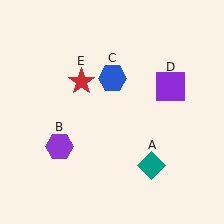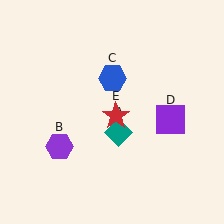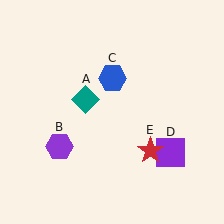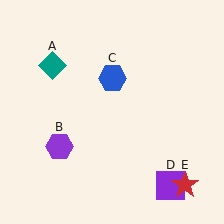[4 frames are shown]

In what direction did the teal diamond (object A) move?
The teal diamond (object A) moved up and to the left.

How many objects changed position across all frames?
3 objects changed position: teal diamond (object A), purple square (object D), red star (object E).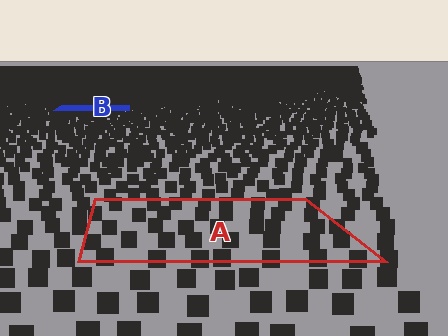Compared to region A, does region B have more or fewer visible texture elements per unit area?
Region B has more texture elements per unit area — they are packed more densely because it is farther away.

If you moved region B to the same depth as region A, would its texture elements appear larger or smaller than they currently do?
They would appear larger. At a closer depth, the same texture elements are projected at a bigger on-screen size.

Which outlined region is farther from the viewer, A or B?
Region B is farther from the viewer — the texture elements inside it appear smaller and more densely packed.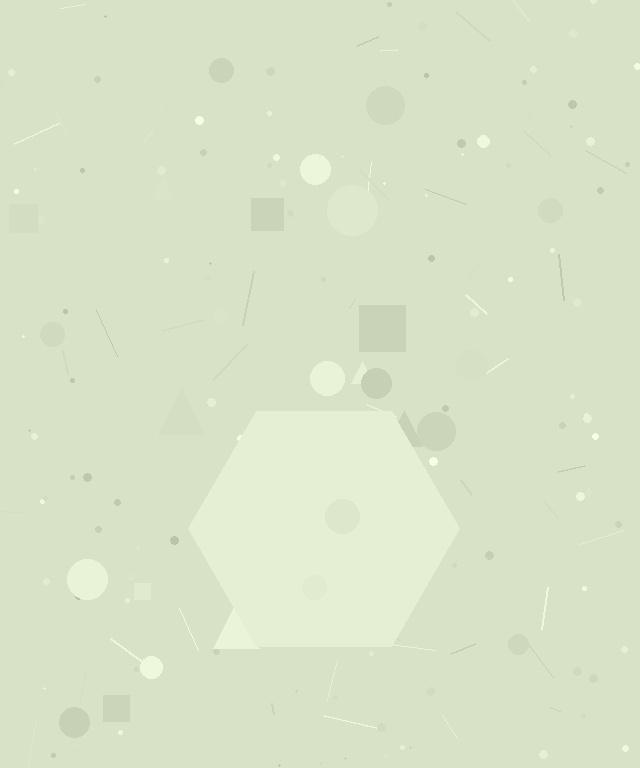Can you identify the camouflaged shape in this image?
The camouflaged shape is a hexagon.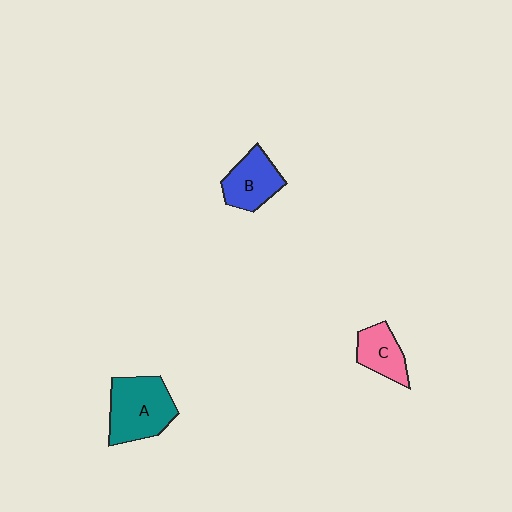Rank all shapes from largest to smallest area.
From largest to smallest: A (teal), B (blue), C (pink).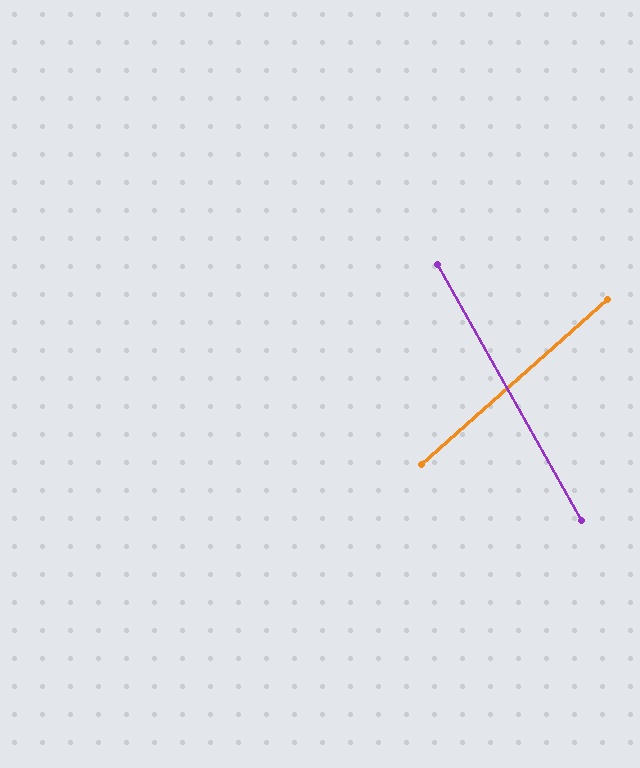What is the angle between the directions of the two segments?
Approximately 78 degrees.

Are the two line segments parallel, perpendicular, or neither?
Neither parallel nor perpendicular — they differ by about 78°.